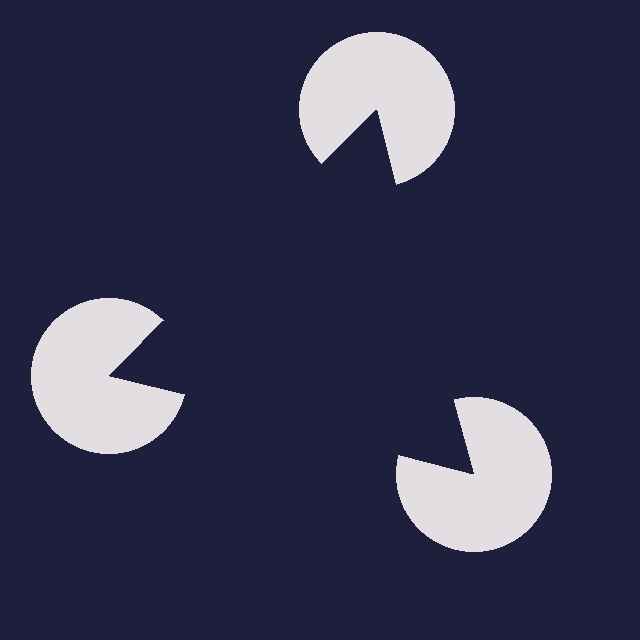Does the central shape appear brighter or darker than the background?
It typically appears slightly darker than the background, even though no actual brightness change is drawn.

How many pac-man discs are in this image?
There are 3 — one at each vertex of the illusory triangle.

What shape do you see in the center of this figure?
An illusory triangle — its edges are inferred from the aligned wedge cuts in the pac-man discs, not physically drawn.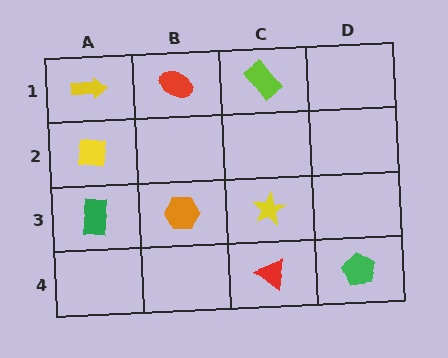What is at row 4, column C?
A red triangle.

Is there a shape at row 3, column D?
No, that cell is empty.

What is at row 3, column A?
A green rectangle.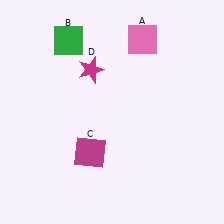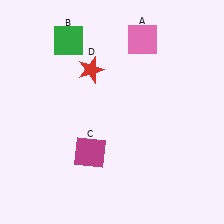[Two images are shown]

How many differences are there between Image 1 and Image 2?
There is 1 difference between the two images.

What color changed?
The star (D) changed from magenta in Image 1 to red in Image 2.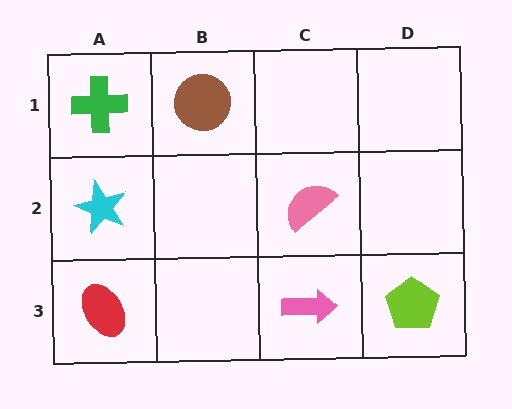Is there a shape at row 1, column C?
No, that cell is empty.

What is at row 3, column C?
A pink arrow.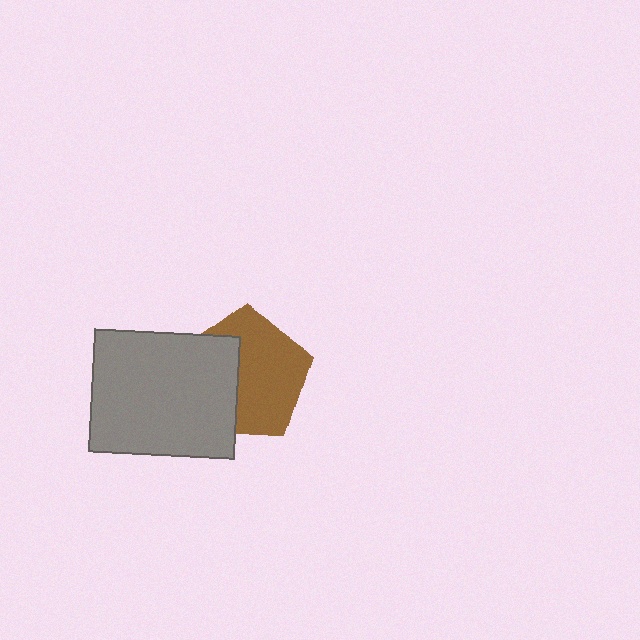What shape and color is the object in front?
The object in front is a gray rectangle.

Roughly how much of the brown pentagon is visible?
About half of it is visible (roughly 60%).